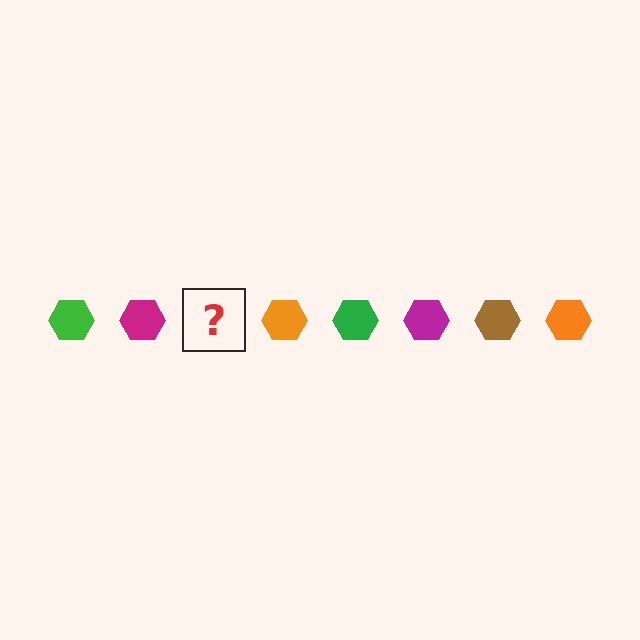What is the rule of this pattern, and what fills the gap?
The rule is that the pattern cycles through green, magenta, brown, orange hexagons. The gap should be filled with a brown hexagon.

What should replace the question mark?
The question mark should be replaced with a brown hexagon.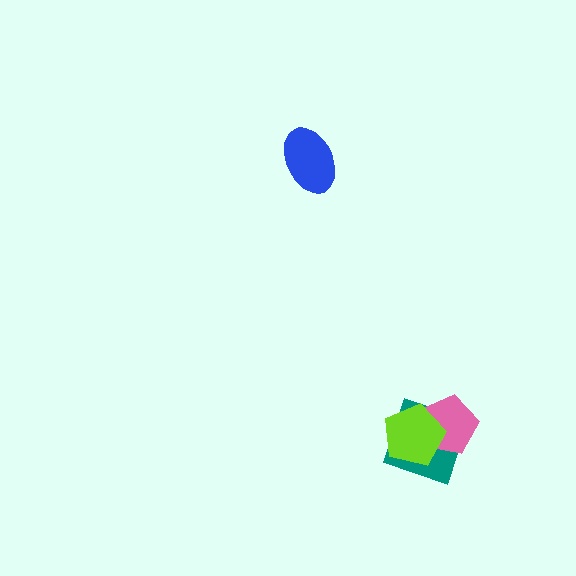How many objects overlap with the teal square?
2 objects overlap with the teal square.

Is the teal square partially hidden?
Yes, it is partially covered by another shape.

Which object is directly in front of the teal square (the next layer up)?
The pink pentagon is directly in front of the teal square.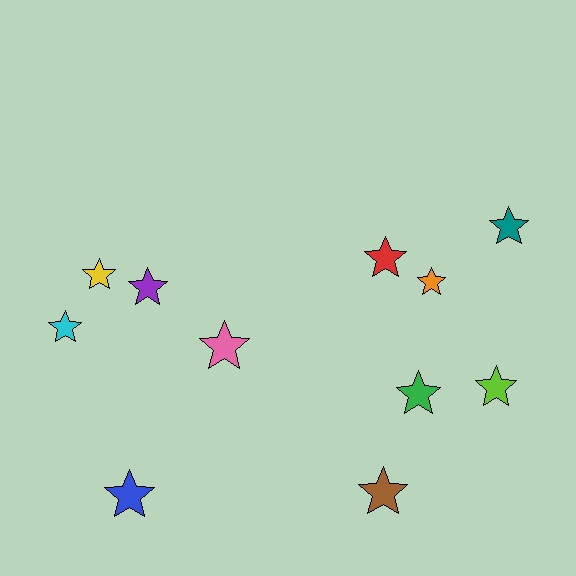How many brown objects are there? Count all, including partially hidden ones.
There is 1 brown object.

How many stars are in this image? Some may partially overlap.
There are 11 stars.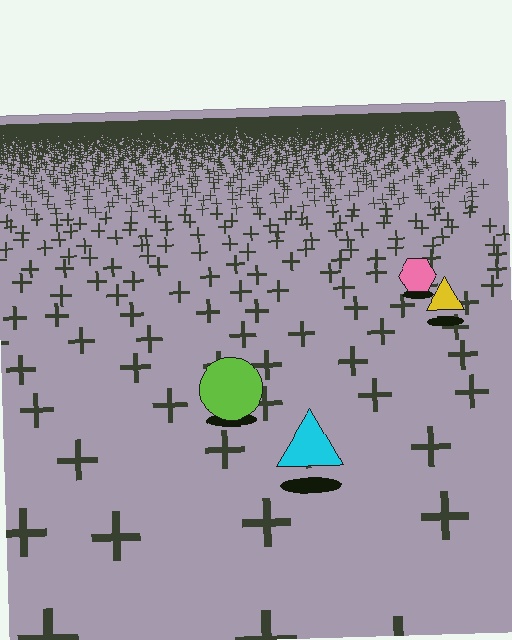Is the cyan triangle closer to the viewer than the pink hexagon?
Yes. The cyan triangle is closer — you can tell from the texture gradient: the ground texture is coarser near it.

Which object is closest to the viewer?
The cyan triangle is closest. The texture marks near it are larger and more spread out.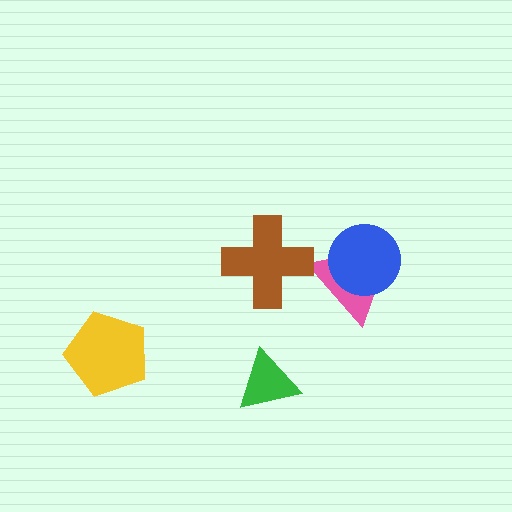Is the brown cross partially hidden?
No, no other shape covers it.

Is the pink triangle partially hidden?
Yes, it is partially covered by another shape.